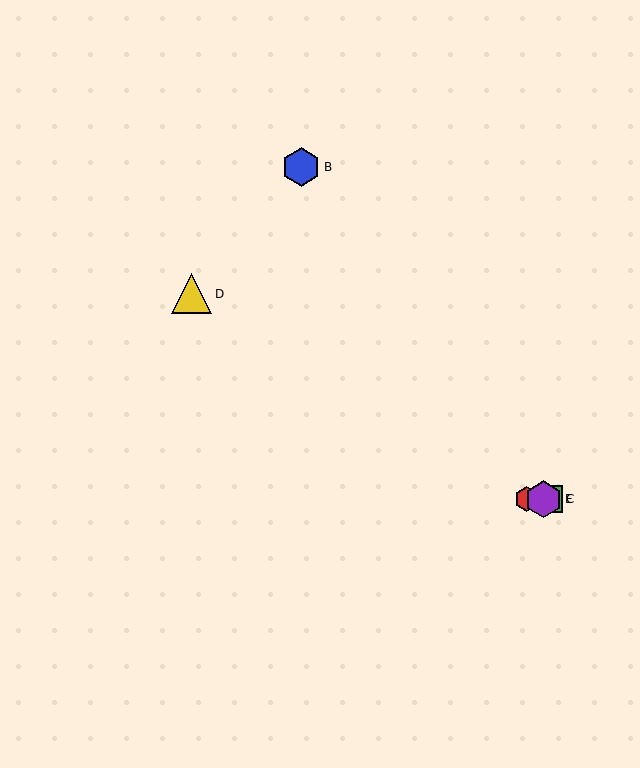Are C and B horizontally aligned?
No, C is at y≈499 and B is at y≈167.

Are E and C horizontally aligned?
Yes, both are at y≈499.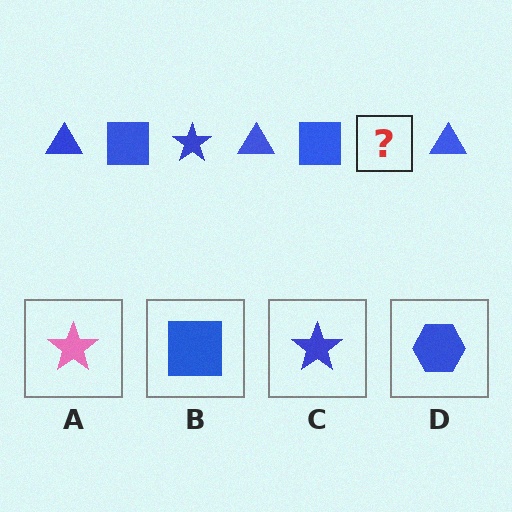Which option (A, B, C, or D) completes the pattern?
C.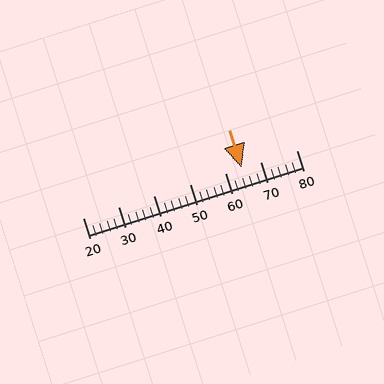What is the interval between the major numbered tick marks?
The major tick marks are spaced 10 units apart.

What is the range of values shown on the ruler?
The ruler shows values from 20 to 80.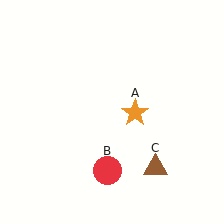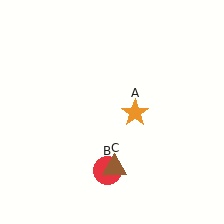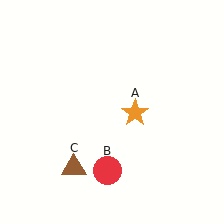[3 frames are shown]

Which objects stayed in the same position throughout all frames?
Orange star (object A) and red circle (object B) remained stationary.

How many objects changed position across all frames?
1 object changed position: brown triangle (object C).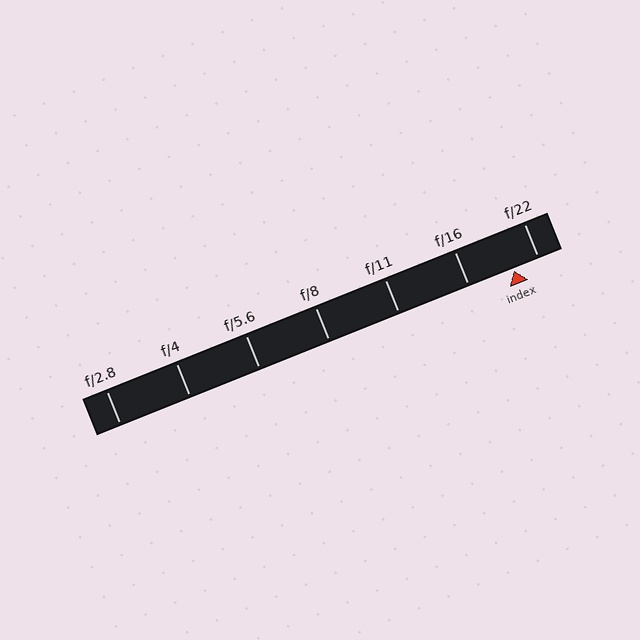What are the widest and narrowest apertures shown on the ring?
The widest aperture shown is f/2.8 and the narrowest is f/22.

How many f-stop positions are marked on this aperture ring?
There are 7 f-stop positions marked.